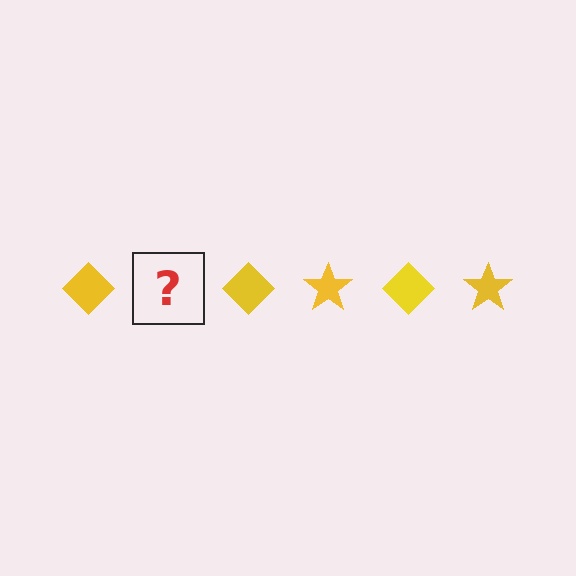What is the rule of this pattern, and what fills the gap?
The rule is that the pattern cycles through diamond, star shapes in yellow. The gap should be filled with a yellow star.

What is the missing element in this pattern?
The missing element is a yellow star.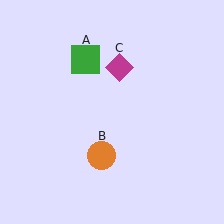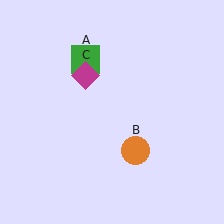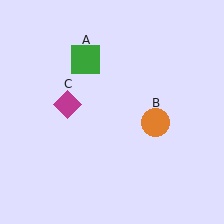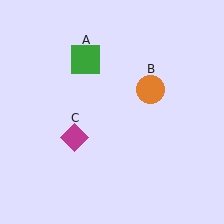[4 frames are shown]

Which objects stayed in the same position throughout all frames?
Green square (object A) remained stationary.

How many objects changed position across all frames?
2 objects changed position: orange circle (object B), magenta diamond (object C).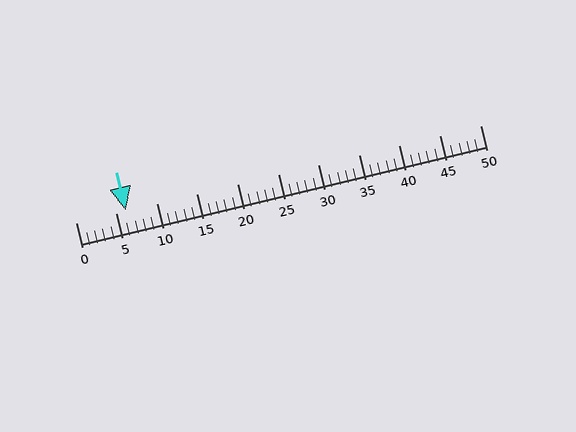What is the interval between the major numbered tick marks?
The major tick marks are spaced 5 units apart.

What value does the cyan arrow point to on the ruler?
The cyan arrow points to approximately 6.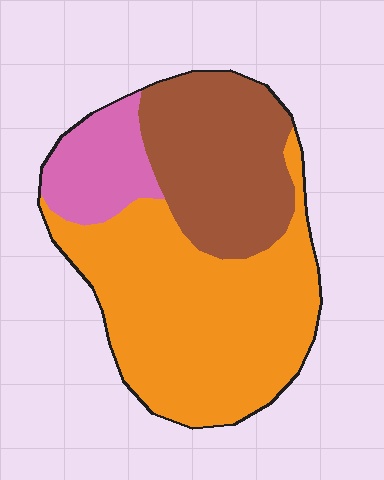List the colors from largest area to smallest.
From largest to smallest: orange, brown, pink.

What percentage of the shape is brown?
Brown takes up about one third (1/3) of the shape.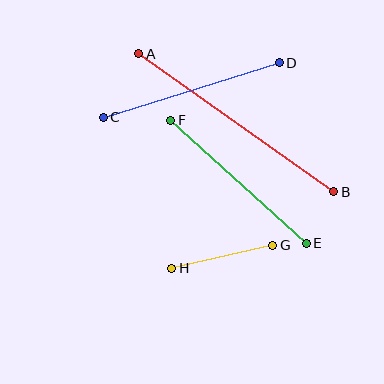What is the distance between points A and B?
The distance is approximately 239 pixels.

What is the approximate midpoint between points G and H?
The midpoint is at approximately (222, 257) pixels.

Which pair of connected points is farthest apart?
Points A and B are farthest apart.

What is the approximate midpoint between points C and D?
The midpoint is at approximately (191, 90) pixels.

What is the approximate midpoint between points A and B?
The midpoint is at approximately (236, 123) pixels.